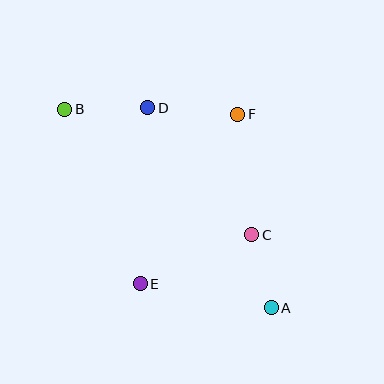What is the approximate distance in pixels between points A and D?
The distance between A and D is approximately 235 pixels.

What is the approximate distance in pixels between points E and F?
The distance between E and F is approximately 195 pixels.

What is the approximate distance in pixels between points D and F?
The distance between D and F is approximately 90 pixels.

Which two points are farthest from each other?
Points A and B are farthest from each other.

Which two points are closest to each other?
Points A and C are closest to each other.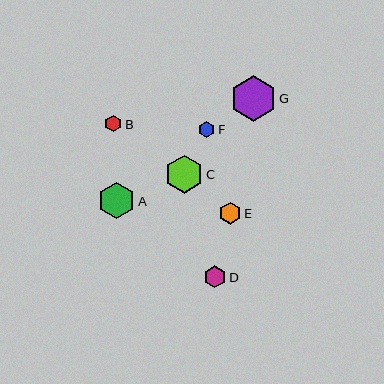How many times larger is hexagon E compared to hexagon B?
Hexagon E is approximately 1.3 times the size of hexagon B.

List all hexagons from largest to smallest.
From largest to smallest: G, C, A, D, E, B, F.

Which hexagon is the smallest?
Hexagon F is the smallest with a size of approximately 17 pixels.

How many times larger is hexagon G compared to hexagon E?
Hexagon G is approximately 2.1 times the size of hexagon E.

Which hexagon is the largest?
Hexagon G is the largest with a size of approximately 45 pixels.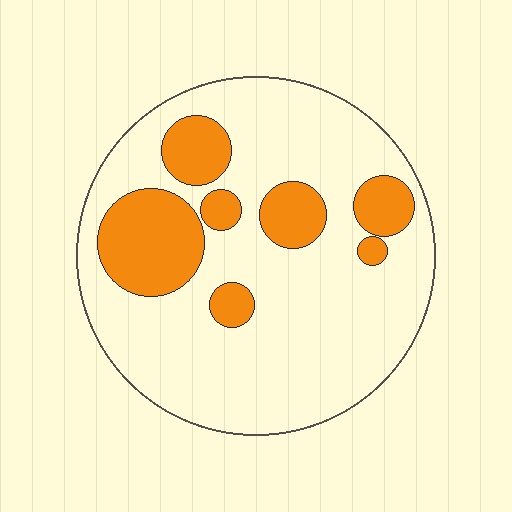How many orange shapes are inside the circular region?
7.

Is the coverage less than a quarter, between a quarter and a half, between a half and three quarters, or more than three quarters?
Less than a quarter.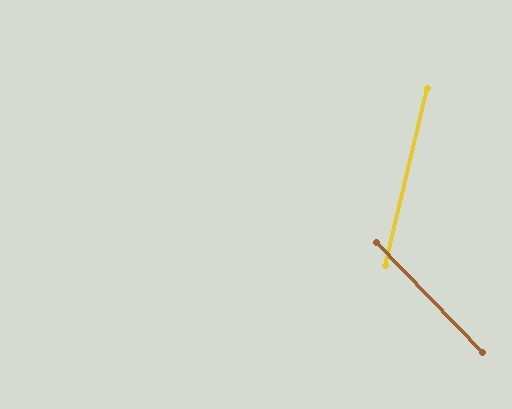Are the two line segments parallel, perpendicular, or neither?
Neither parallel nor perpendicular — they differ by about 57°.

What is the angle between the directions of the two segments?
Approximately 57 degrees.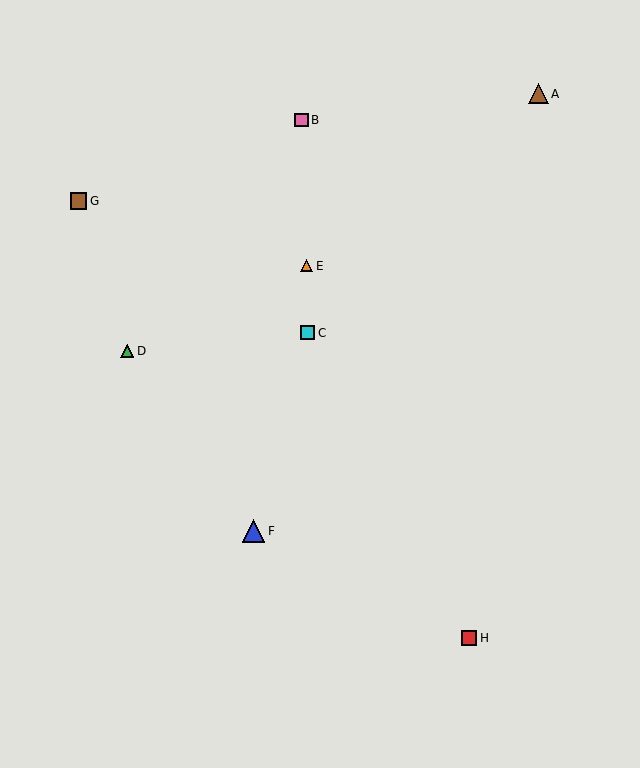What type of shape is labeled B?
Shape B is a pink square.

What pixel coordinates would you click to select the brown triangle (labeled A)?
Click at (538, 94) to select the brown triangle A.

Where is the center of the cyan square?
The center of the cyan square is at (308, 333).